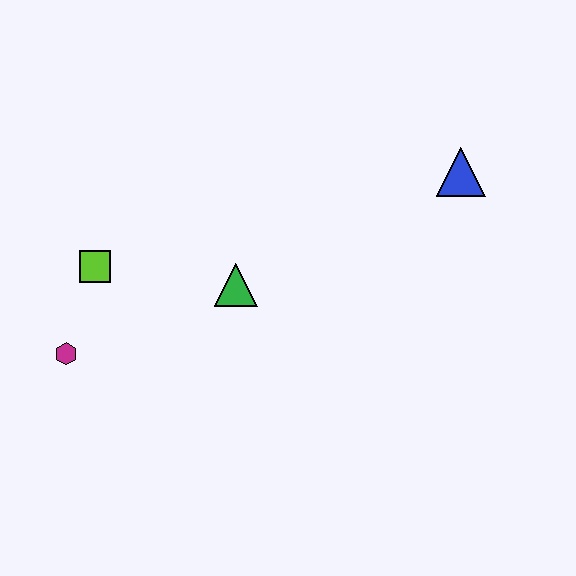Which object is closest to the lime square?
The magenta hexagon is closest to the lime square.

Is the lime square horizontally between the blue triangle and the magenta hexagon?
Yes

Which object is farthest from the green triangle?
The blue triangle is farthest from the green triangle.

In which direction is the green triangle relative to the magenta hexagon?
The green triangle is to the right of the magenta hexagon.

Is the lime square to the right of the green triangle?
No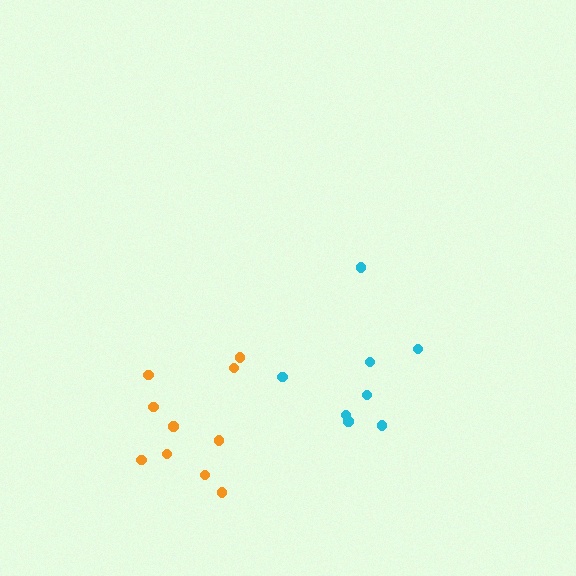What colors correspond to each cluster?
The clusters are colored: orange, cyan.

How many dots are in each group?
Group 1: 10 dots, Group 2: 8 dots (18 total).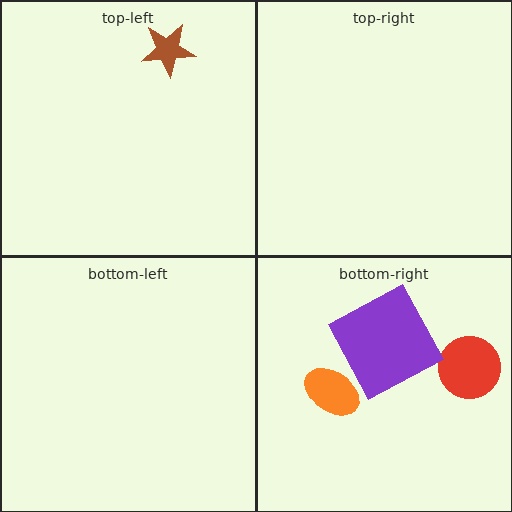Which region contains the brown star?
The top-left region.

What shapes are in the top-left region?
The brown star.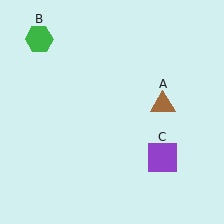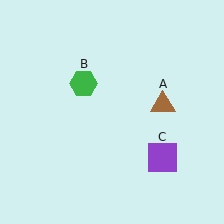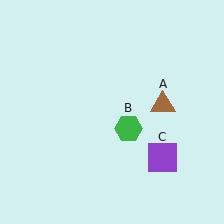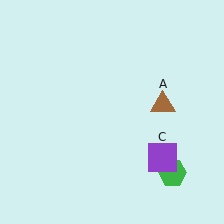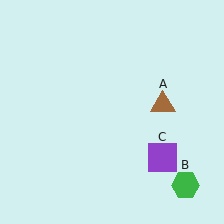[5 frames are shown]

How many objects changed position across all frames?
1 object changed position: green hexagon (object B).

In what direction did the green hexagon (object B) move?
The green hexagon (object B) moved down and to the right.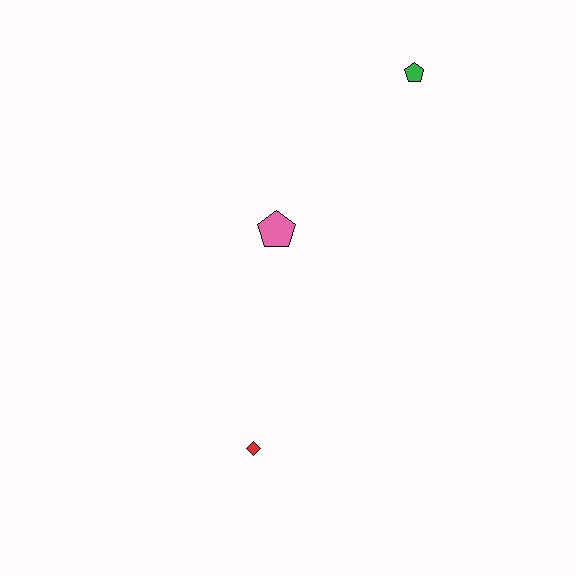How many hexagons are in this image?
There are no hexagons.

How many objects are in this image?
There are 3 objects.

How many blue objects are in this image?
There are no blue objects.